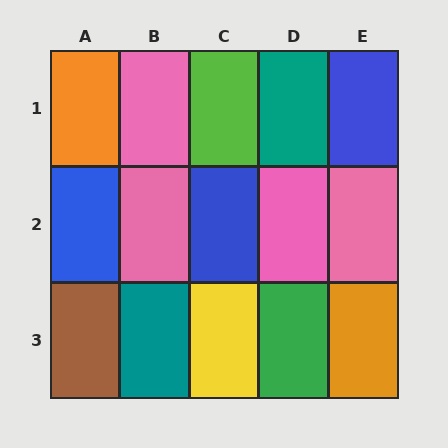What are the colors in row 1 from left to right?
Orange, pink, lime, teal, blue.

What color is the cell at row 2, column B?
Pink.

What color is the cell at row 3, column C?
Yellow.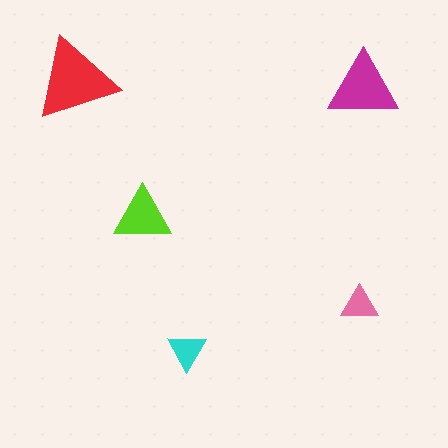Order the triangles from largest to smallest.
the red one, the magenta one, the lime one, the cyan one, the pink one.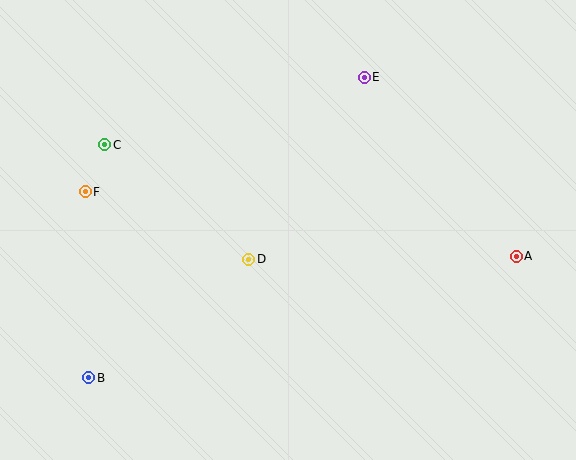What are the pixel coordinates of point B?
Point B is at (89, 378).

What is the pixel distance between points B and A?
The distance between B and A is 444 pixels.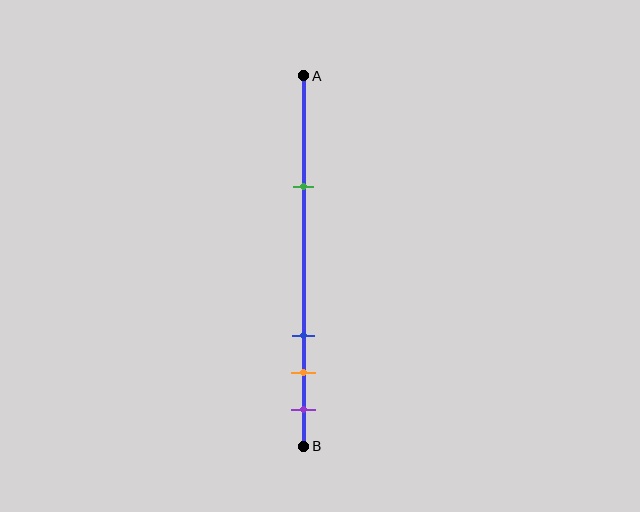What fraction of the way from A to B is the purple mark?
The purple mark is approximately 90% (0.9) of the way from A to B.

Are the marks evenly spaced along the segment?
No, the marks are not evenly spaced.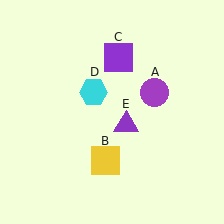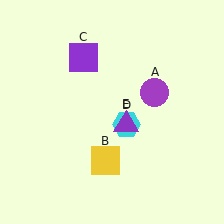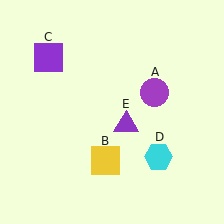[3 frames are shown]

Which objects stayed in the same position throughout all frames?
Purple circle (object A) and yellow square (object B) and purple triangle (object E) remained stationary.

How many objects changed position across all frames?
2 objects changed position: purple square (object C), cyan hexagon (object D).